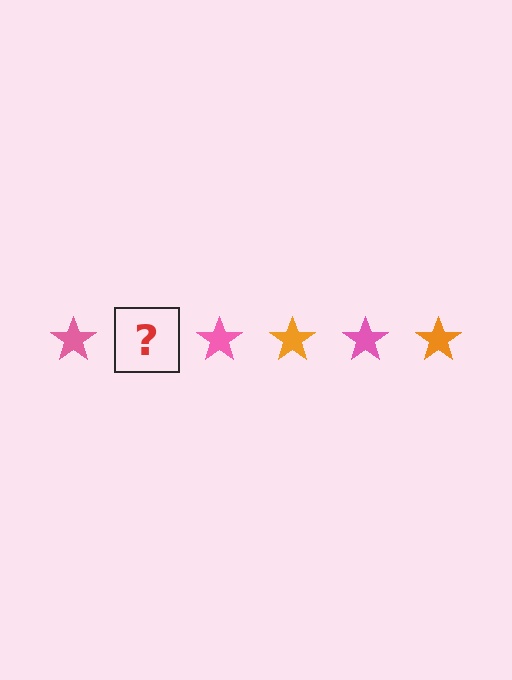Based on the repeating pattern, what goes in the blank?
The blank should be an orange star.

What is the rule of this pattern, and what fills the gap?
The rule is that the pattern cycles through pink, orange stars. The gap should be filled with an orange star.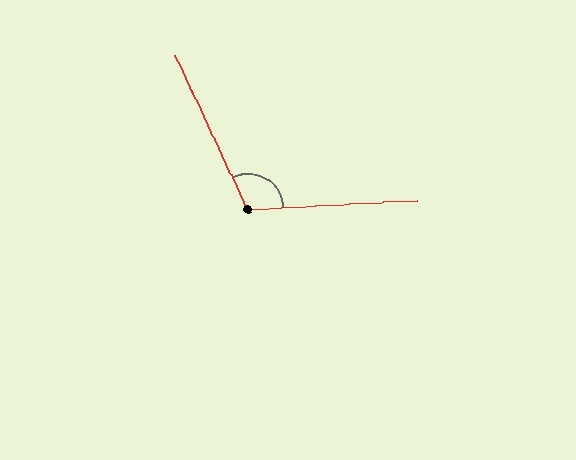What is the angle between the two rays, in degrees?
Approximately 112 degrees.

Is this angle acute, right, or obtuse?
It is obtuse.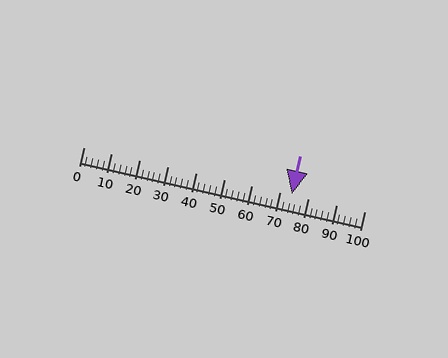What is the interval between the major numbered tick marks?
The major tick marks are spaced 10 units apart.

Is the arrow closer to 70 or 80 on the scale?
The arrow is closer to 70.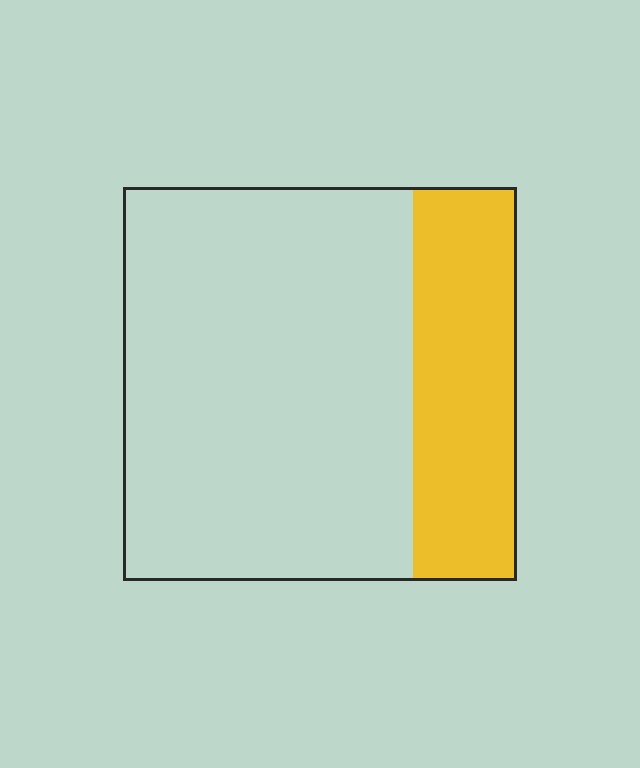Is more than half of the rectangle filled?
No.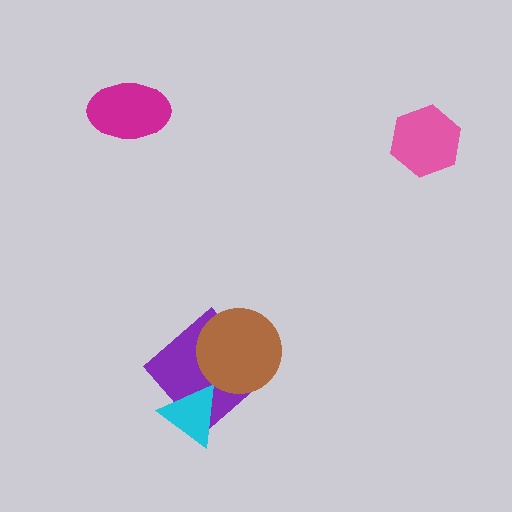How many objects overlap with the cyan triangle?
1 object overlaps with the cyan triangle.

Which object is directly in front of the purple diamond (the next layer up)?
The cyan triangle is directly in front of the purple diamond.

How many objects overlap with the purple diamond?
2 objects overlap with the purple diamond.